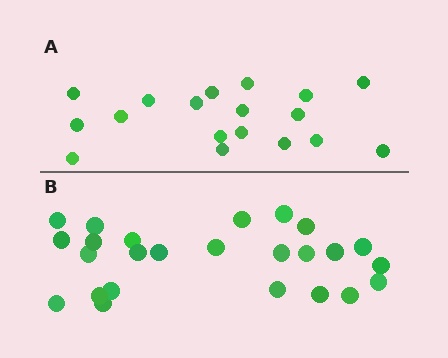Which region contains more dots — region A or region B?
Region B (the bottom region) has more dots.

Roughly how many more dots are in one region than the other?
Region B has roughly 8 or so more dots than region A.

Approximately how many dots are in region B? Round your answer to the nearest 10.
About 20 dots. (The exact count is 25, which rounds to 20.)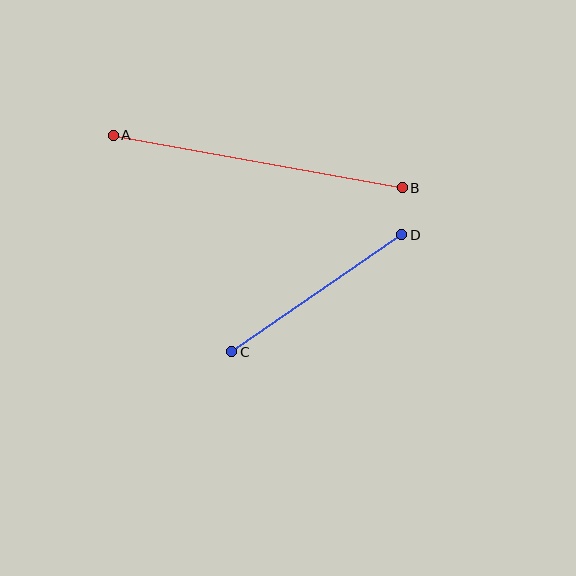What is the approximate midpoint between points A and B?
The midpoint is at approximately (258, 161) pixels.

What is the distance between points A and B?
The distance is approximately 294 pixels.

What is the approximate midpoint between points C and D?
The midpoint is at approximately (317, 293) pixels.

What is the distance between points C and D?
The distance is approximately 206 pixels.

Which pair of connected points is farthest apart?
Points A and B are farthest apart.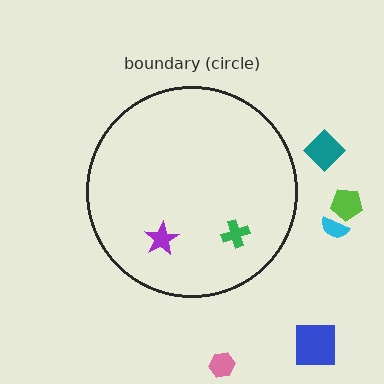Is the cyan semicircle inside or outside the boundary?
Outside.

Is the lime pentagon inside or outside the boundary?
Outside.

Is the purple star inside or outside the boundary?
Inside.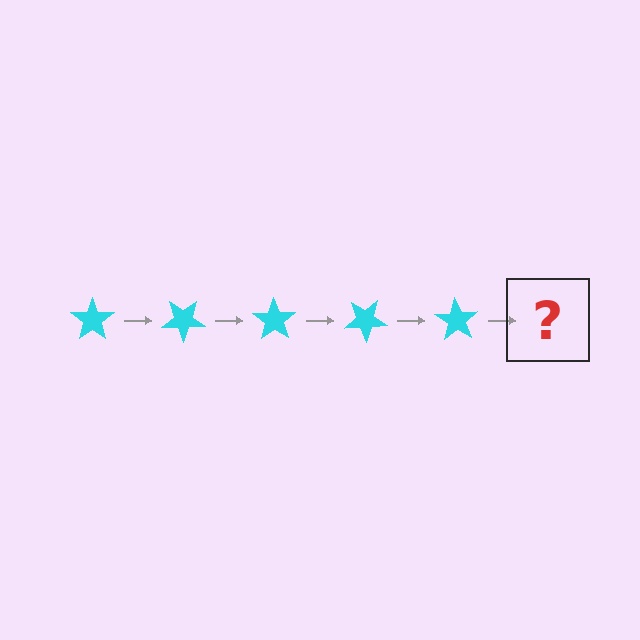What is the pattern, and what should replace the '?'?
The pattern is that the star rotates 35 degrees each step. The '?' should be a cyan star rotated 175 degrees.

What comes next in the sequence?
The next element should be a cyan star rotated 175 degrees.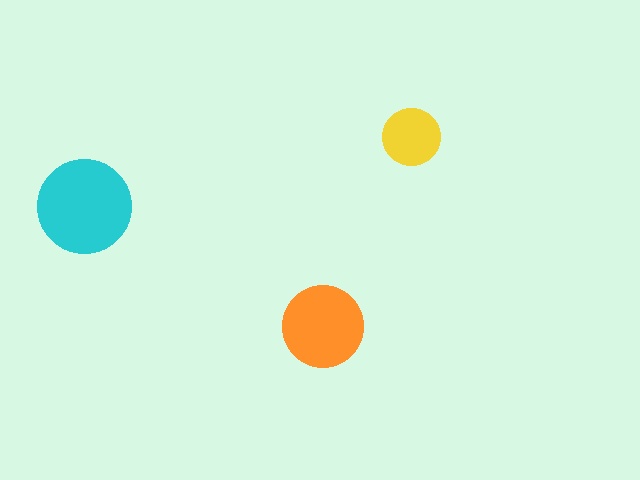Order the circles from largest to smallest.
the cyan one, the orange one, the yellow one.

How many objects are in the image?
There are 3 objects in the image.